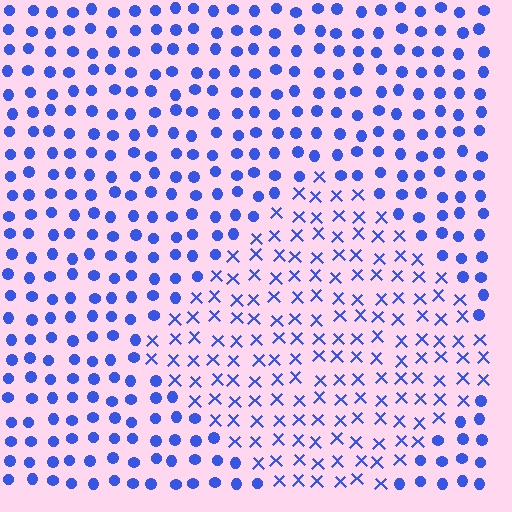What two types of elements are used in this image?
The image uses X marks inside the diamond region and circles outside it.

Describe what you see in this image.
The image is filled with small blue elements arranged in a uniform grid. A diamond-shaped region contains X marks, while the surrounding area contains circles. The boundary is defined purely by the change in element shape.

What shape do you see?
I see a diamond.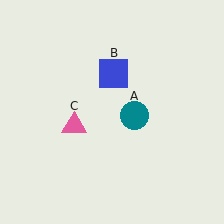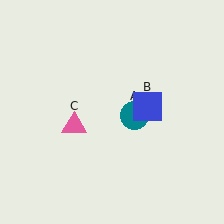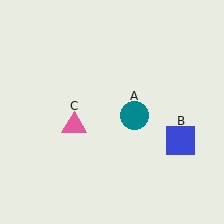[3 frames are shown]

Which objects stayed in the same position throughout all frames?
Teal circle (object A) and pink triangle (object C) remained stationary.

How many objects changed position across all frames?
1 object changed position: blue square (object B).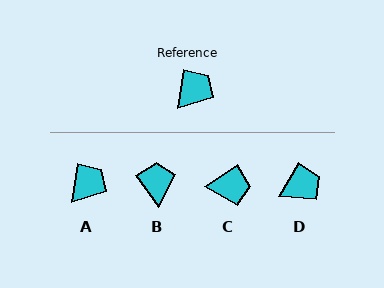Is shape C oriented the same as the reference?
No, it is off by about 48 degrees.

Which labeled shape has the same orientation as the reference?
A.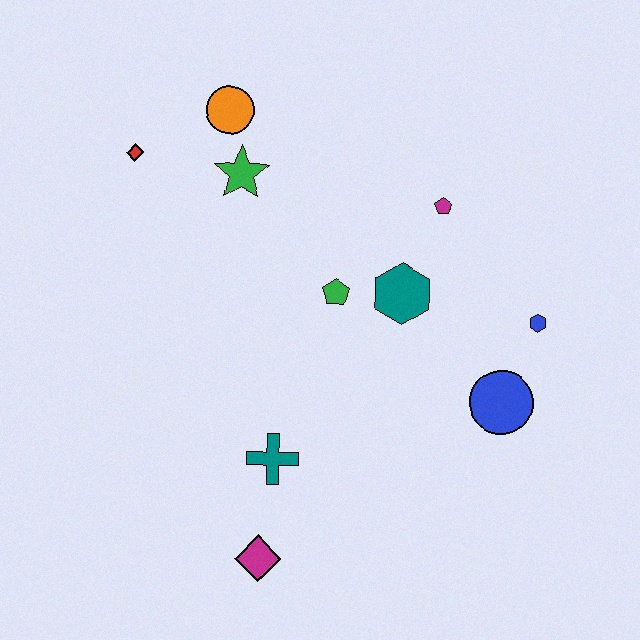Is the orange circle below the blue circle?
No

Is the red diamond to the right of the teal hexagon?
No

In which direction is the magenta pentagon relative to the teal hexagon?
The magenta pentagon is above the teal hexagon.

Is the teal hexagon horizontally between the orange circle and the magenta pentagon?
Yes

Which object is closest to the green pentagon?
The teal hexagon is closest to the green pentagon.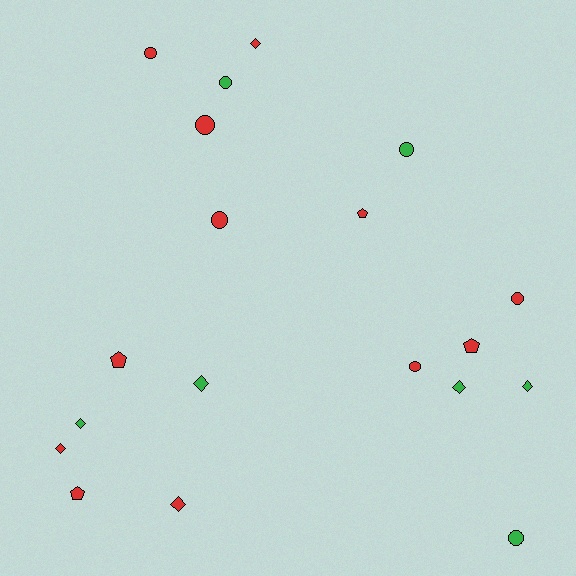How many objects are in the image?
There are 19 objects.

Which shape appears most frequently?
Circle, with 8 objects.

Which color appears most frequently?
Red, with 12 objects.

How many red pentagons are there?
There are 4 red pentagons.